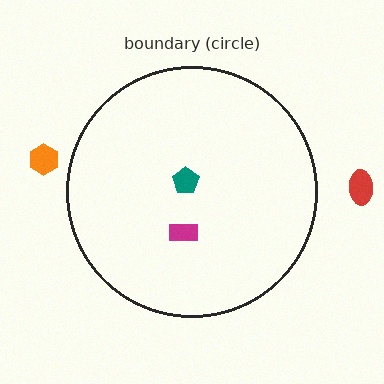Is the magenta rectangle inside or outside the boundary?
Inside.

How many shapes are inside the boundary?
2 inside, 2 outside.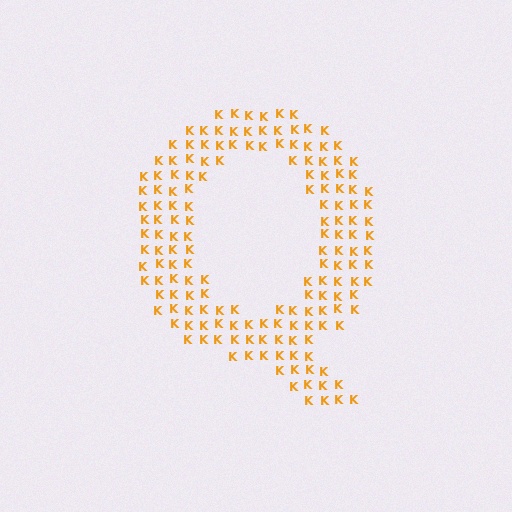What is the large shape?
The large shape is the letter Q.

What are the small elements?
The small elements are letter K's.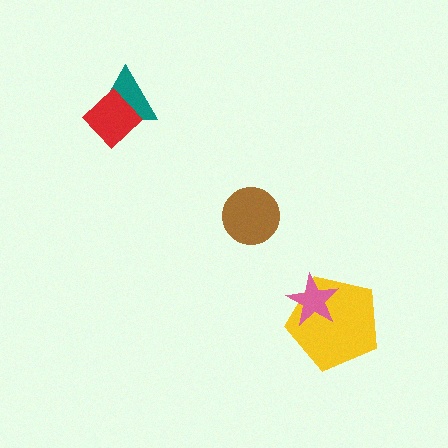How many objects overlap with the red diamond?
1 object overlaps with the red diamond.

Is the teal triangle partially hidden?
Yes, it is partially covered by another shape.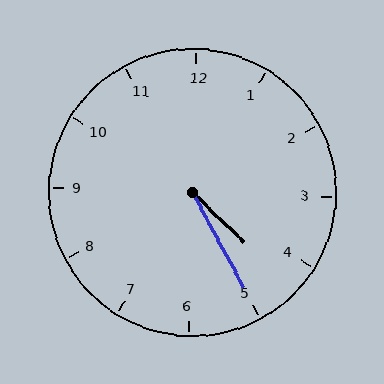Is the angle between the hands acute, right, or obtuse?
It is acute.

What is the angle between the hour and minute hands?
Approximately 18 degrees.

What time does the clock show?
4:25.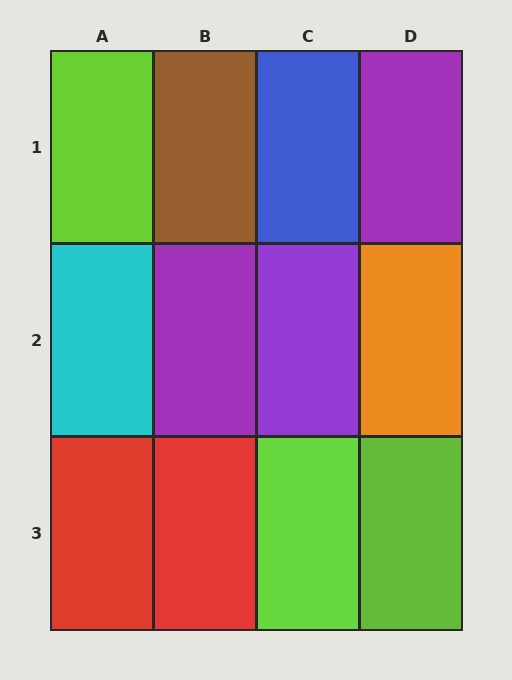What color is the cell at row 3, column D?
Lime.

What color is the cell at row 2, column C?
Purple.